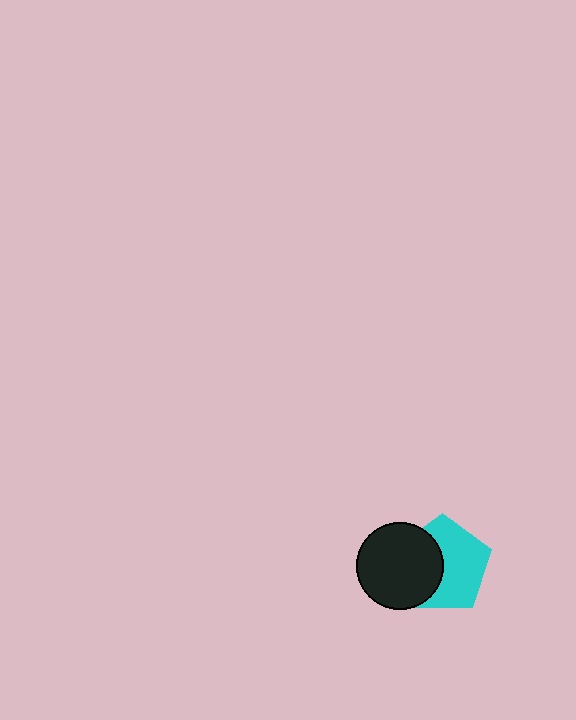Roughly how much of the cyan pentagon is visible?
About half of it is visible (roughly 59%).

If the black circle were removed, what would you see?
You would see the complete cyan pentagon.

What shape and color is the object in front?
The object in front is a black circle.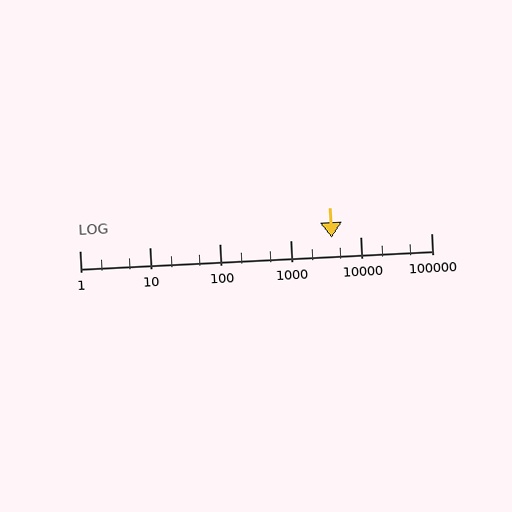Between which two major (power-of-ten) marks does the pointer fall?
The pointer is between 1000 and 10000.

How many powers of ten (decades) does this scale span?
The scale spans 5 decades, from 1 to 100000.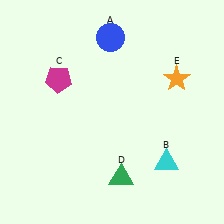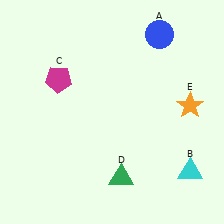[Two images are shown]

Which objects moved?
The objects that moved are: the blue circle (A), the cyan triangle (B), the orange star (E).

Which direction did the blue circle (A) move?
The blue circle (A) moved right.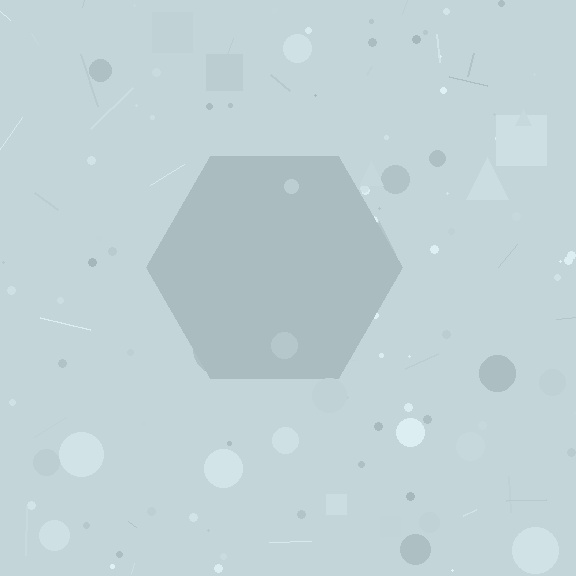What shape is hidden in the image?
A hexagon is hidden in the image.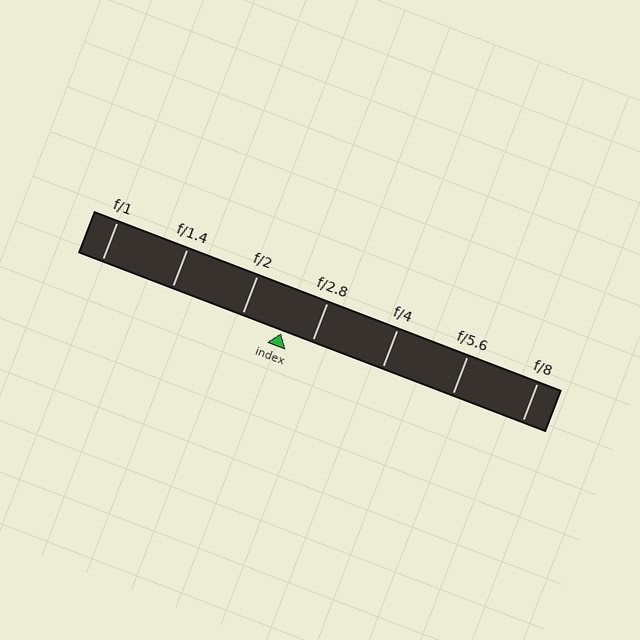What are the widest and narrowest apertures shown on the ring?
The widest aperture shown is f/1 and the narrowest is f/8.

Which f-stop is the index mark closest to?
The index mark is closest to f/2.8.